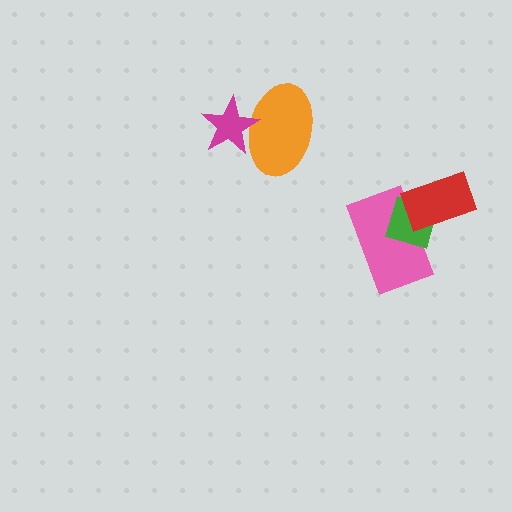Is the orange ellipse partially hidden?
Yes, it is partially covered by another shape.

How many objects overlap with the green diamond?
2 objects overlap with the green diamond.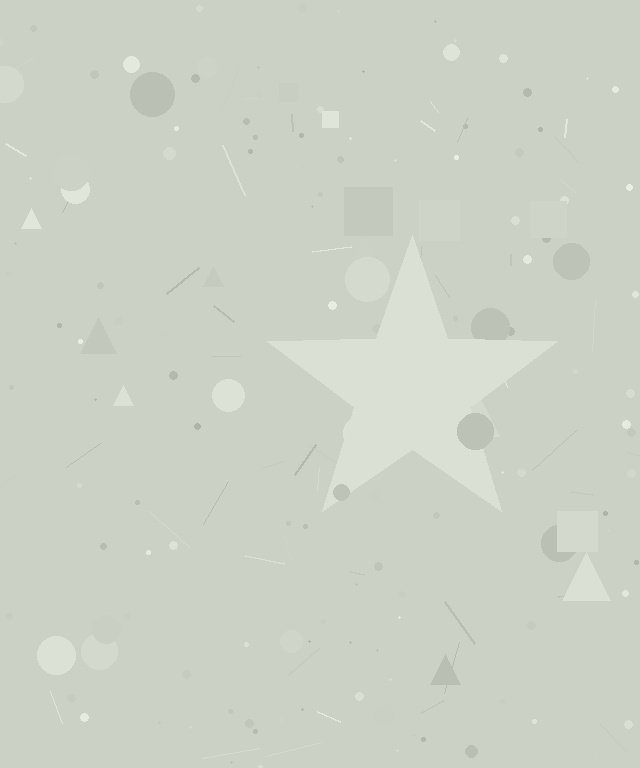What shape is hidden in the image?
A star is hidden in the image.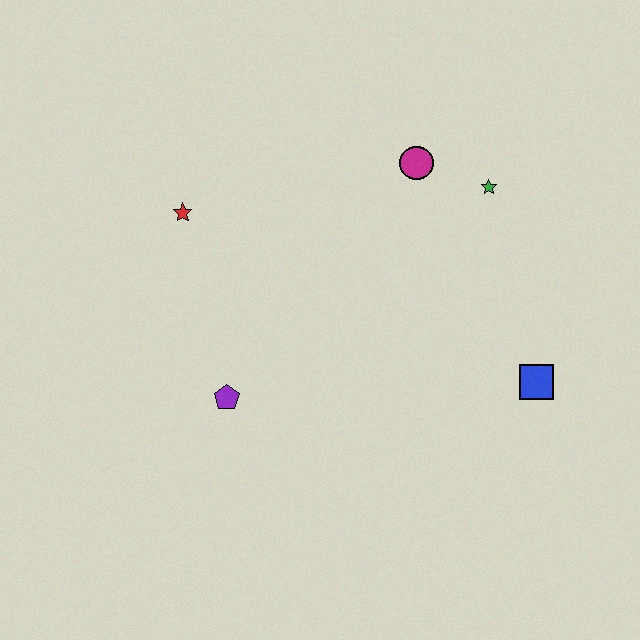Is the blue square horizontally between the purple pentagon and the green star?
No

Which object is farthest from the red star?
The blue square is farthest from the red star.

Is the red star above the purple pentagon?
Yes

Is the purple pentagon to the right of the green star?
No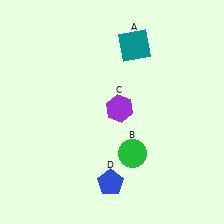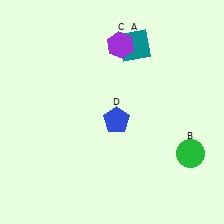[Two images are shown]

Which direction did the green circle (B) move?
The green circle (B) moved right.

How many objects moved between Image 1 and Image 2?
3 objects moved between the two images.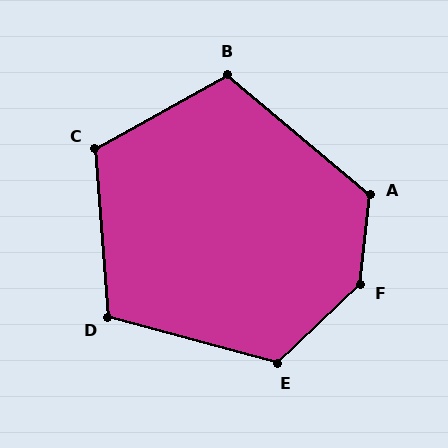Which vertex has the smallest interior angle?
D, at approximately 109 degrees.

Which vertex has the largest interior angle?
F, at approximately 140 degrees.